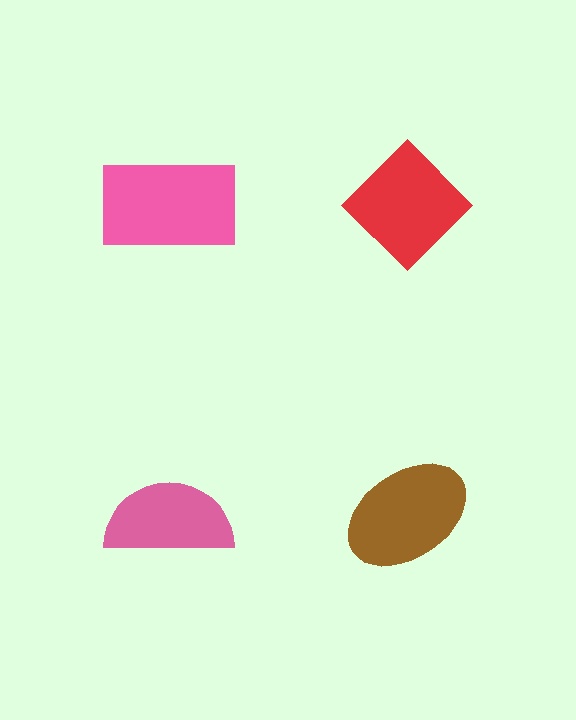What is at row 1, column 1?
A pink rectangle.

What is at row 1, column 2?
A red diamond.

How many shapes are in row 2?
2 shapes.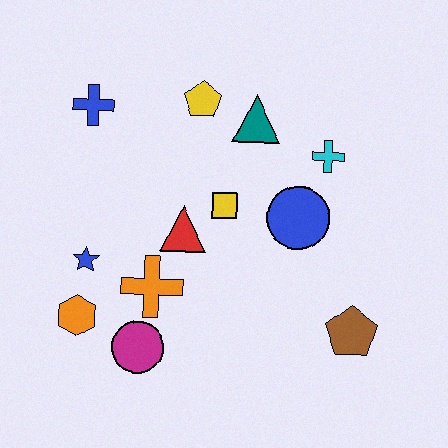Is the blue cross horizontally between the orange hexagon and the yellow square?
Yes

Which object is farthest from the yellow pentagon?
The brown pentagon is farthest from the yellow pentagon.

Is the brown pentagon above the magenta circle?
Yes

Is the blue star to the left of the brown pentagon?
Yes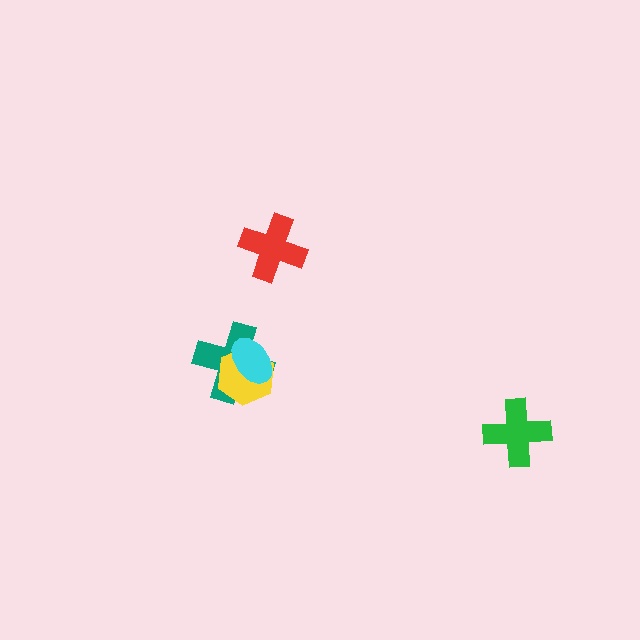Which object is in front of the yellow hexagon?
The cyan ellipse is in front of the yellow hexagon.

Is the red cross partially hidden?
No, no other shape covers it.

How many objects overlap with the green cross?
0 objects overlap with the green cross.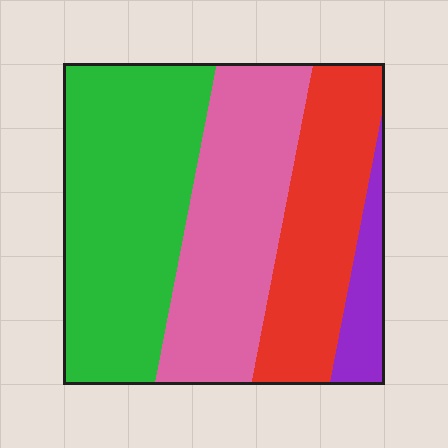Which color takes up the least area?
Purple, at roughly 10%.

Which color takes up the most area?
Green, at roughly 40%.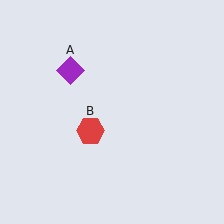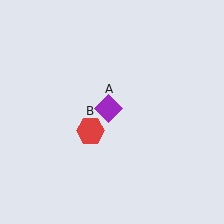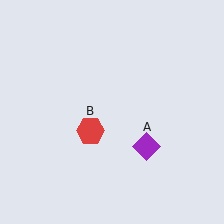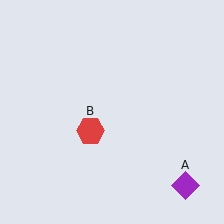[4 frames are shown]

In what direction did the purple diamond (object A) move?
The purple diamond (object A) moved down and to the right.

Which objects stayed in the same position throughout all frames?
Red hexagon (object B) remained stationary.